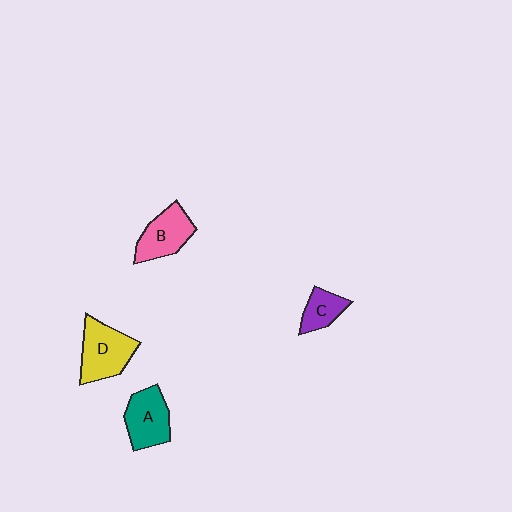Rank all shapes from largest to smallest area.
From largest to smallest: D (yellow), A (teal), B (pink), C (purple).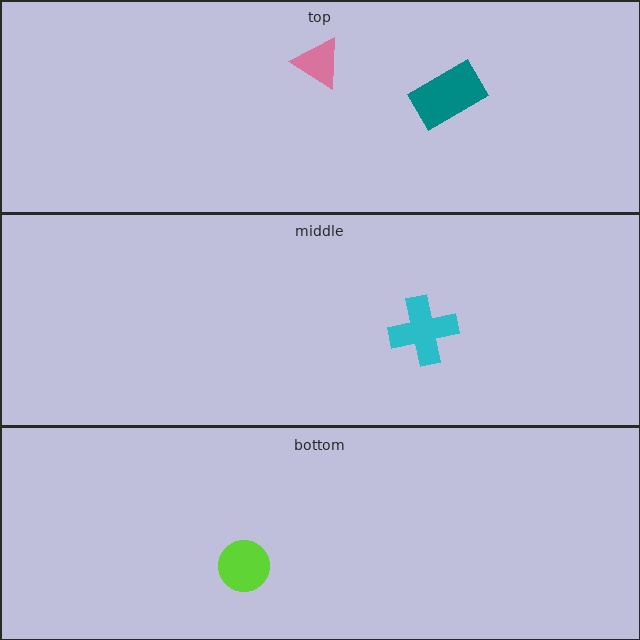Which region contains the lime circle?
The bottom region.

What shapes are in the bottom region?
The lime circle.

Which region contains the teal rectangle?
The top region.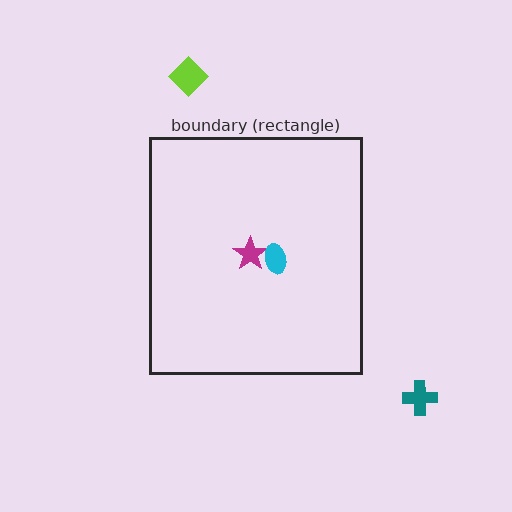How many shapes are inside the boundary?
2 inside, 2 outside.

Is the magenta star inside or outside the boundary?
Inside.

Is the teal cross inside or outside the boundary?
Outside.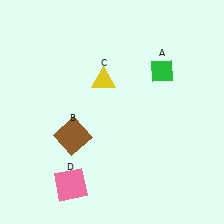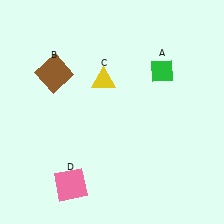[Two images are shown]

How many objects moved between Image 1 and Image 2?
1 object moved between the two images.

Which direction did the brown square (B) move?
The brown square (B) moved up.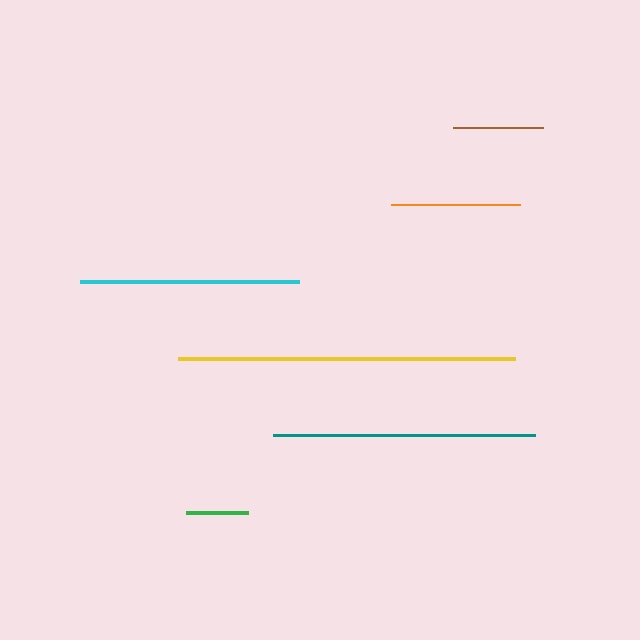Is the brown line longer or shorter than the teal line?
The teal line is longer than the brown line.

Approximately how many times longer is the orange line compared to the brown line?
The orange line is approximately 1.4 times the length of the brown line.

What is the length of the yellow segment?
The yellow segment is approximately 337 pixels long.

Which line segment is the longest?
The yellow line is the longest at approximately 337 pixels.